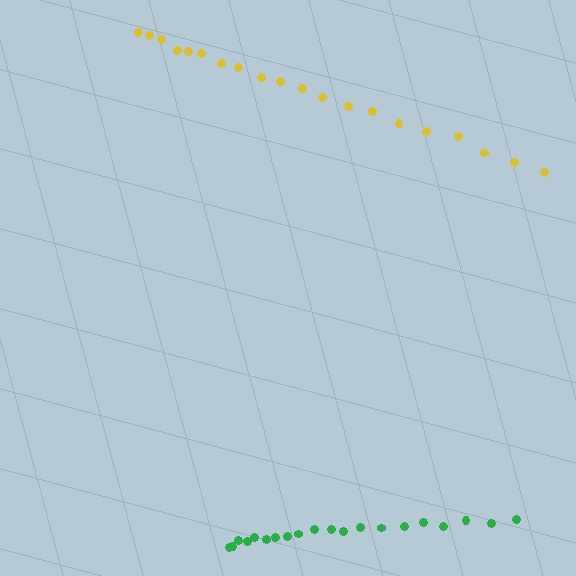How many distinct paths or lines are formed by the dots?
There are 2 distinct paths.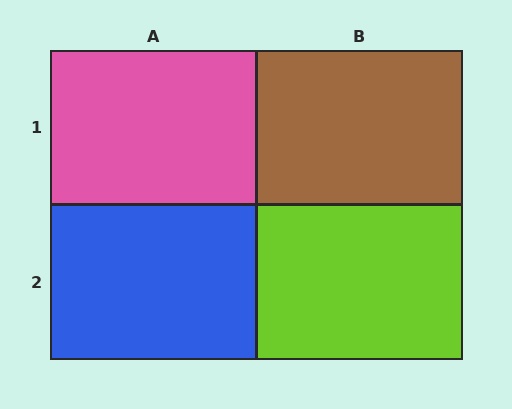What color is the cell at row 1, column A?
Pink.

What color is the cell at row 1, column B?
Brown.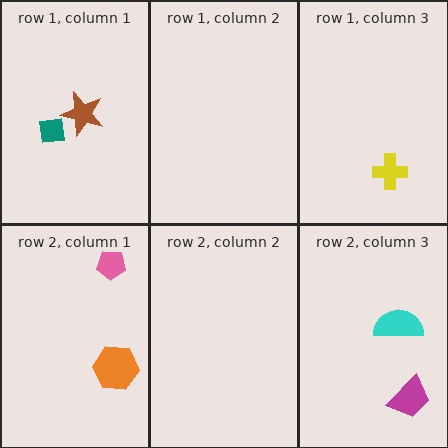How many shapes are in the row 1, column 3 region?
1.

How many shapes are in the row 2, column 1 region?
2.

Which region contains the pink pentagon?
The row 2, column 1 region.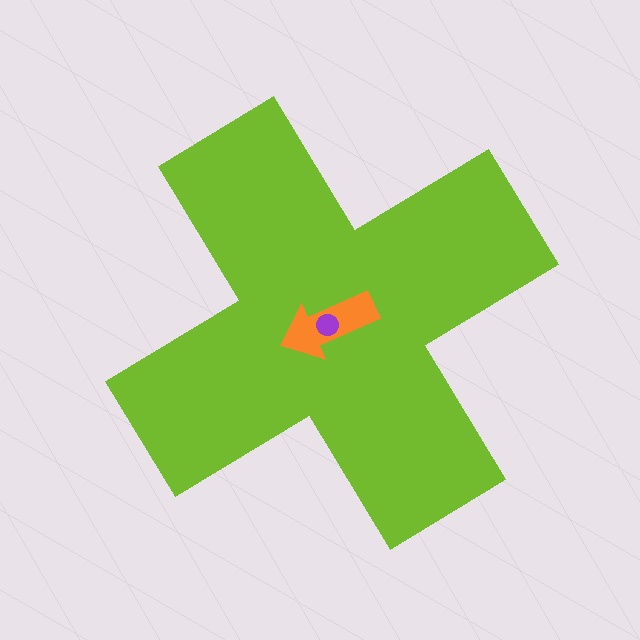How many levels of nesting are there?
3.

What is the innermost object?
The purple circle.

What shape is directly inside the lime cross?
The orange arrow.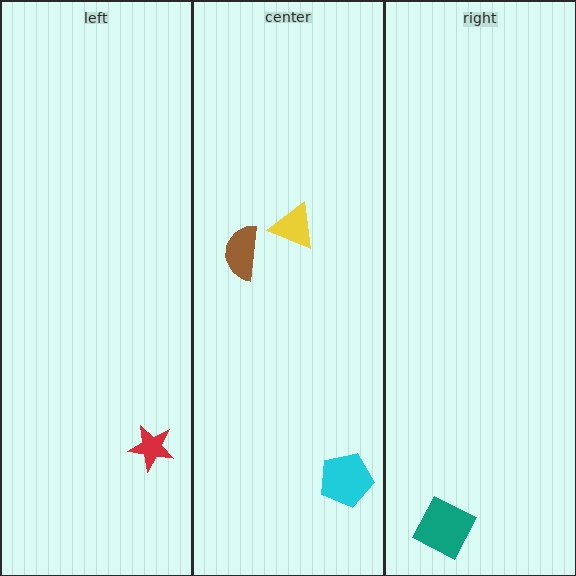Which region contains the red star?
The left region.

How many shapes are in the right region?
1.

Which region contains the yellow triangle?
The center region.